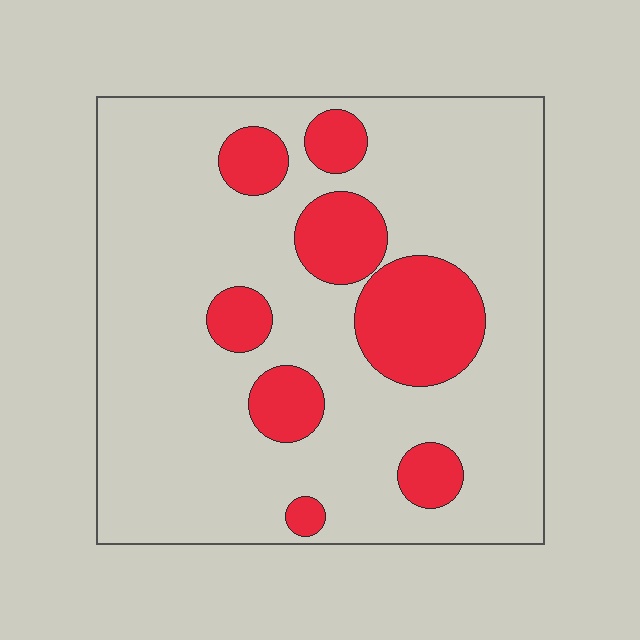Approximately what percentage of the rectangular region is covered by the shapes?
Approximately 20%.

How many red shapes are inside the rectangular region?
8.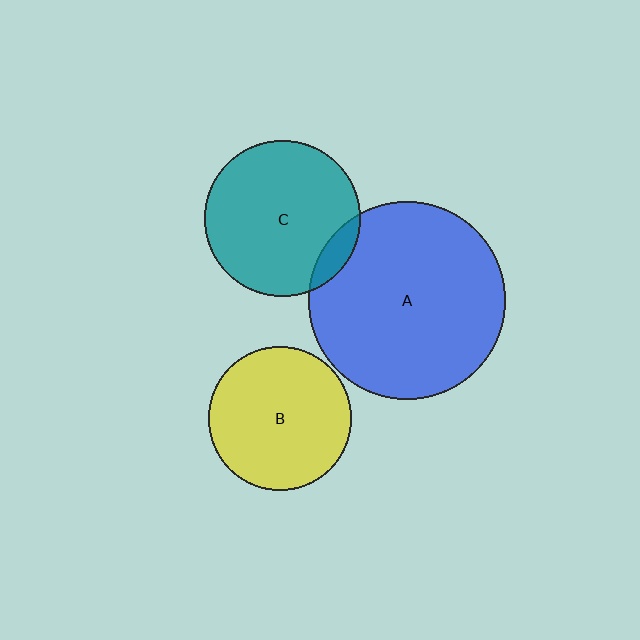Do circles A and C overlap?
Yes.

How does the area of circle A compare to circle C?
Approximately 1.6 times.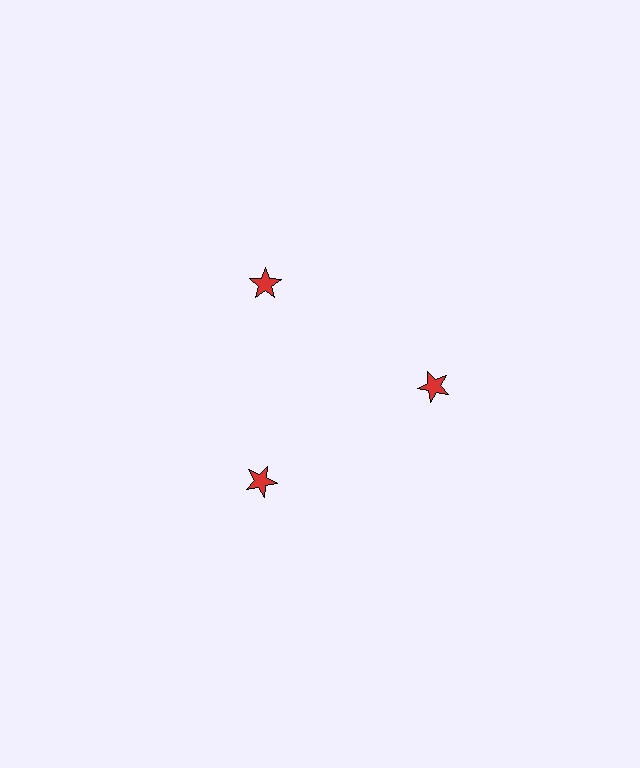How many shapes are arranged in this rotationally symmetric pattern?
There are 3 shapes, arranged in 3 groups of 1.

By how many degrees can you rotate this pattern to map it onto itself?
The pattern maps onto itself every 120 degrees of rotation.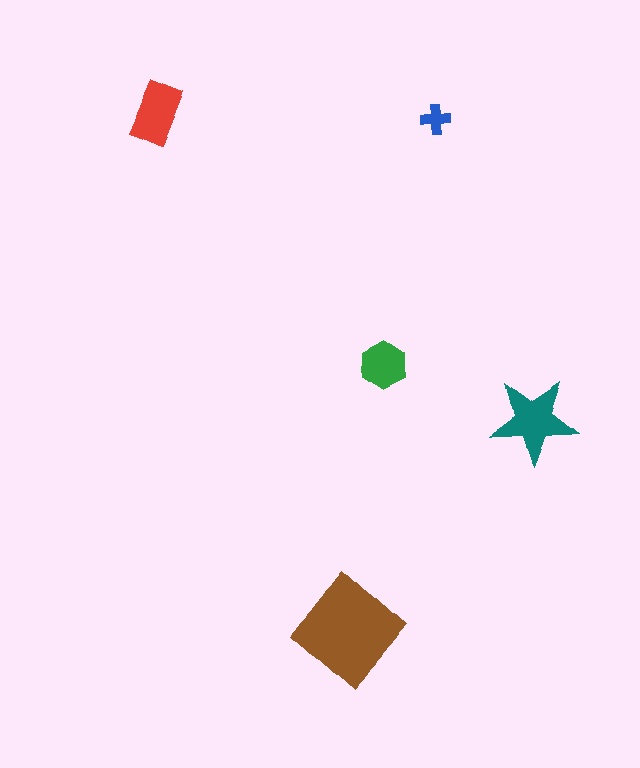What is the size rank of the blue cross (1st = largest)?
5th.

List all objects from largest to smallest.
The brown diamond, the teal star, the red rectangle, the green hexagon, the blue cross.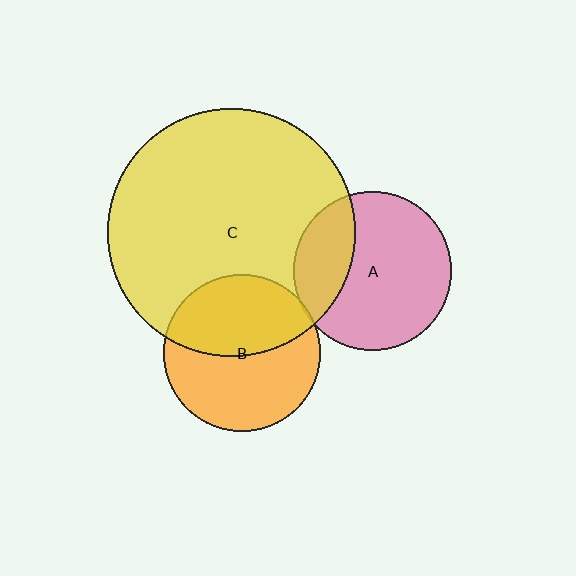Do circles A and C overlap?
Yes.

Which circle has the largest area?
Circle C (yellow).